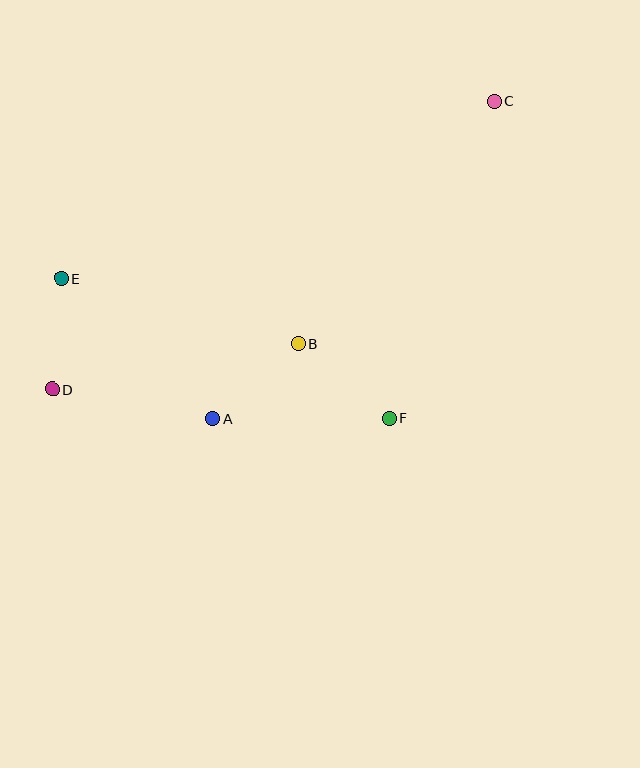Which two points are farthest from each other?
Points C and D are farthest from each other.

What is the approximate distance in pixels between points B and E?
The distance between B and E is approximately 246 pixels.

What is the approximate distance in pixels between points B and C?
The distance between B and C is approximately 311 pixels.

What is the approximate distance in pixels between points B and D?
The distance between B and D is approximately 251 pixels.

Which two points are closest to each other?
Points D and E are closest to each other.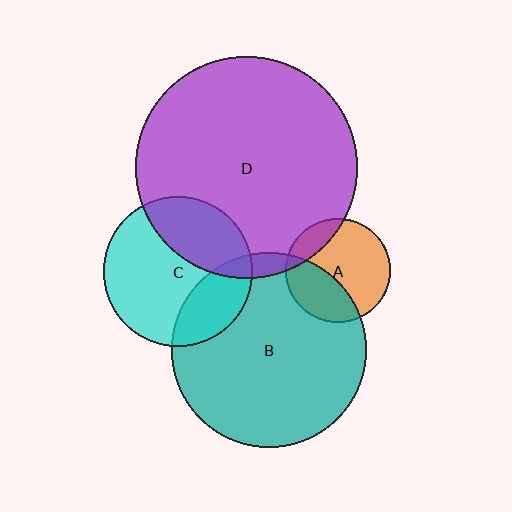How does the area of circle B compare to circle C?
Approximately 1.7 times.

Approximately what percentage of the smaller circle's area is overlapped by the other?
Approximately 25%.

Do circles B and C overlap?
Yes.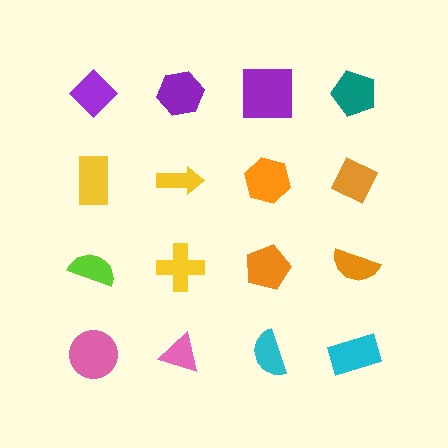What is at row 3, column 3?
An orange pentagon.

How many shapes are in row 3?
4 shapes.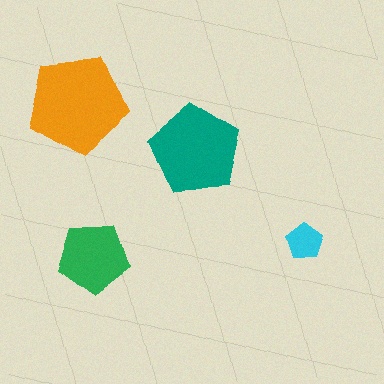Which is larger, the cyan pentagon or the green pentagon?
The green one.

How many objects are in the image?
There are 4 objects in the image.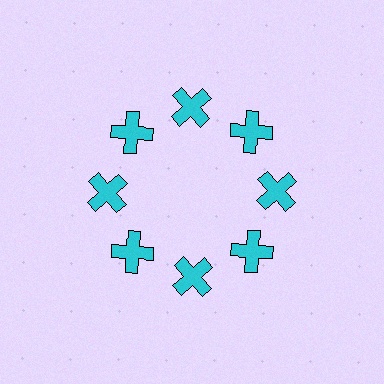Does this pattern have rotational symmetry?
Yes, this pattern has 8-fold rotational symmetry. It looks the same after rotating 45 degrees around the center.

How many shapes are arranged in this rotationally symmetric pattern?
There are 8 shapes, arranged in 8 groups of 1.